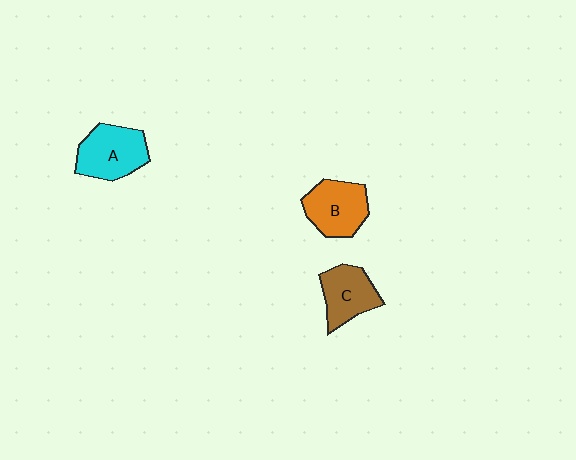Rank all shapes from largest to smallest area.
From largest to smallest: A (cyan), B (orange), C (brown).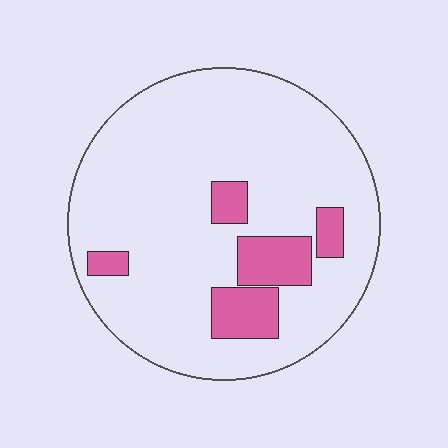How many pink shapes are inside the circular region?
5.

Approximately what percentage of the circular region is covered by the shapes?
Approximately 15%.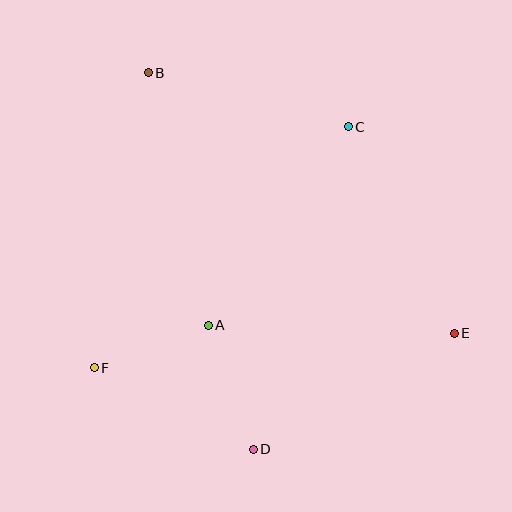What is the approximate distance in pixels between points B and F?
The distance between B and F is approximately 300 pixels.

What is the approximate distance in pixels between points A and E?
The distance between A and E is approximately 246 pixels.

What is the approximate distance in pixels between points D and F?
The distance between D and F is approximately 179 pixels.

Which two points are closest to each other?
Points A and F are closest to each other.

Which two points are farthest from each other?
Points B and E are farthest from each other.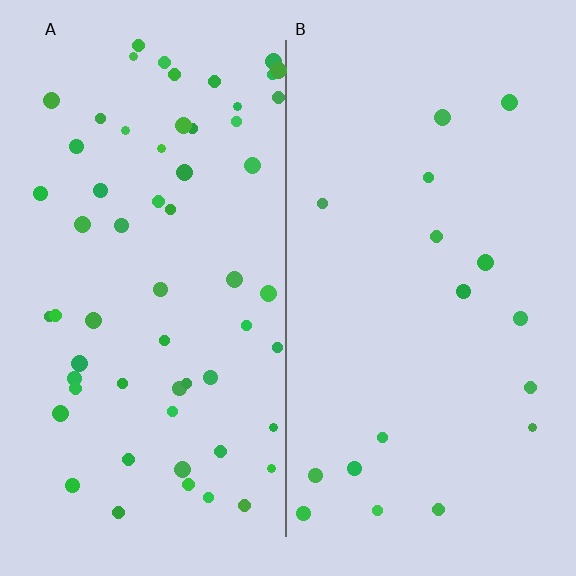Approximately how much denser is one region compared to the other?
Approximately 3.5× — region A over region B.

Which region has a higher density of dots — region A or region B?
A (the left).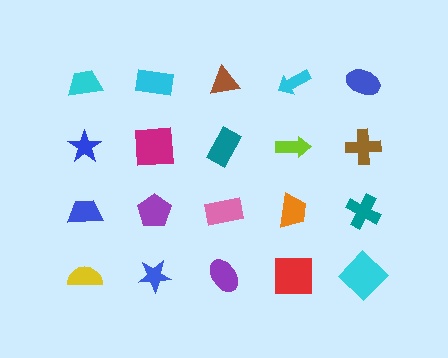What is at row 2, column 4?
A lime arrow.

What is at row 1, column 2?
A cyan rectangle.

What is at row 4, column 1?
A yellow semicircle.